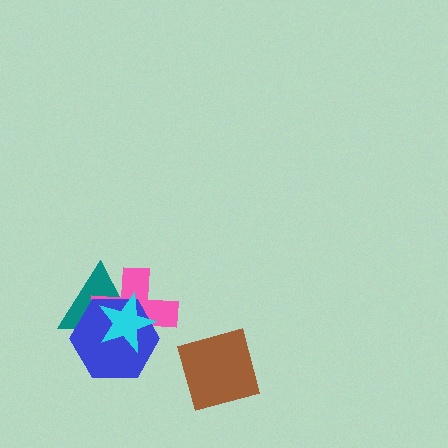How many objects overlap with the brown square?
0 objects overlap with the brown square.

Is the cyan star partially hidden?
No, no other shape covers it.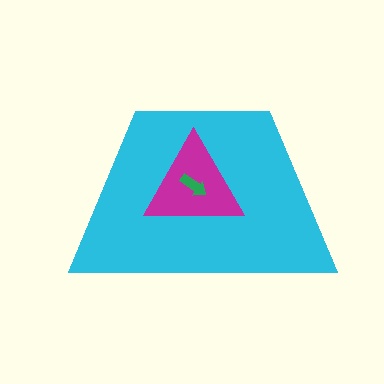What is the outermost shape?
The cyan trapezoid.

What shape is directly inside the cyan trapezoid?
The magenta triangle.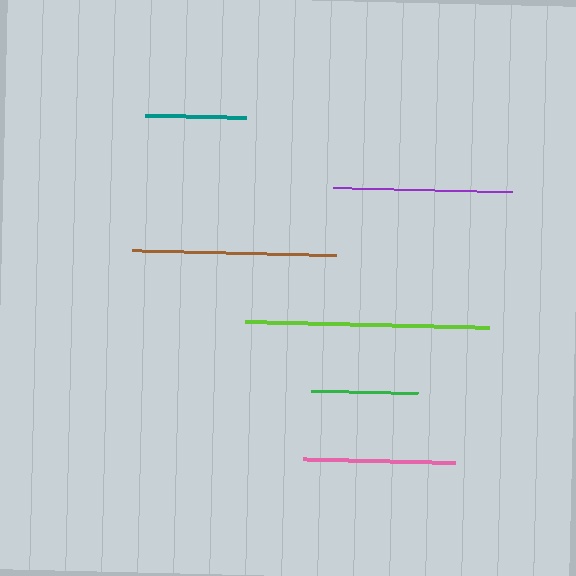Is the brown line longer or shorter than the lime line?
The lime line is longer than the brown line.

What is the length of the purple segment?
The purple segment is approximately 179 pixels long.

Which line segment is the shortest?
The teal line is the shortest at approximately 101 pixels.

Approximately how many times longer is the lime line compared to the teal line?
The lime line is approximately 2.4 times the length of the teal line.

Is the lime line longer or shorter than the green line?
The lime line is longer than the green line.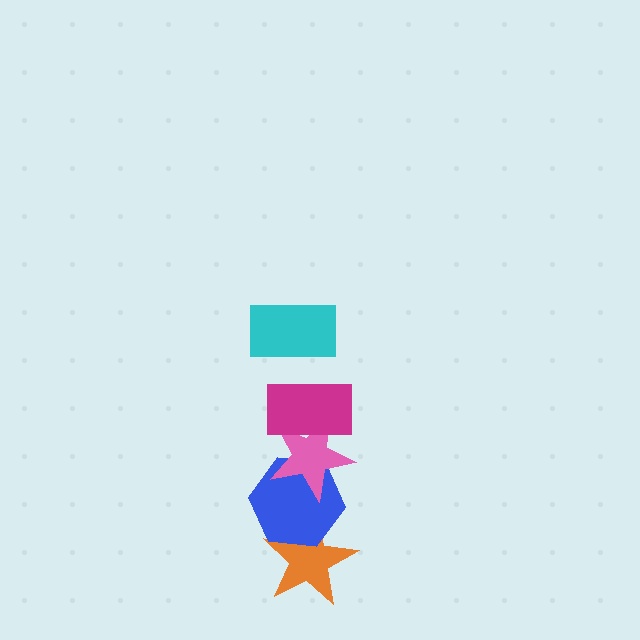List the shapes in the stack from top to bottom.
From top to bottom: the cyan rectangle, the magenta rectangle, the pink star, the blue hexagon, the orange star.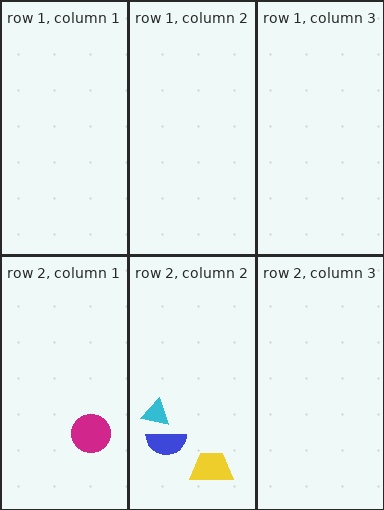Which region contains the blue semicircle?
The row 2, column 2 region.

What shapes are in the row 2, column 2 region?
The yellow trapezoid, the cyan triangle, the blue semicircle.